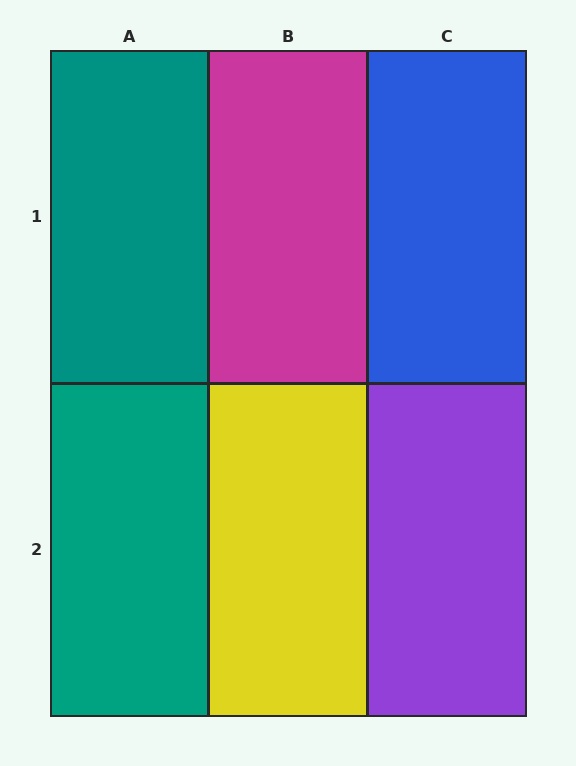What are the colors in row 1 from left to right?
Teal, magenta, blue.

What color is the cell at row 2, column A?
Teal.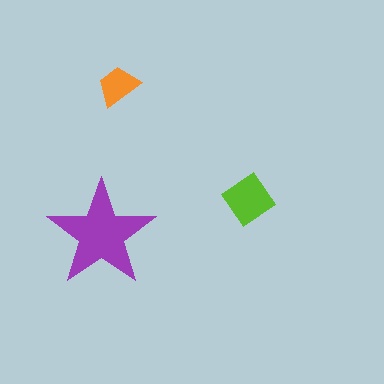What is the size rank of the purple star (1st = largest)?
1st.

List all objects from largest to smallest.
The purple star, the lime diamond, the orange trapezoid.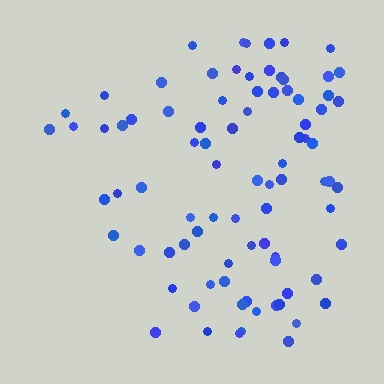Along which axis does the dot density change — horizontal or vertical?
Horizontal.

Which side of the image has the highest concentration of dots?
The right.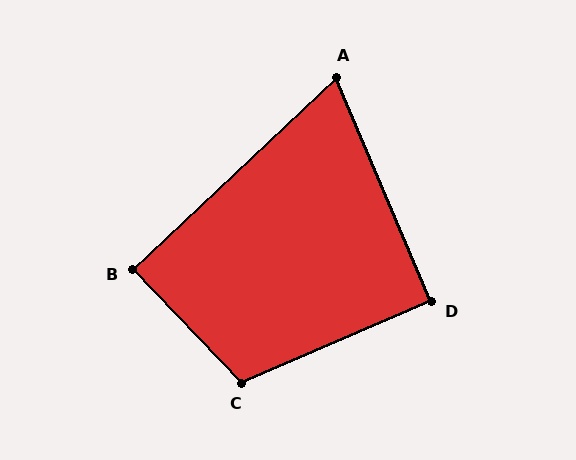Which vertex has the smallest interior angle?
A, at approximately 70 degrees.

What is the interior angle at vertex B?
Approximately 90 degrees (approximately right).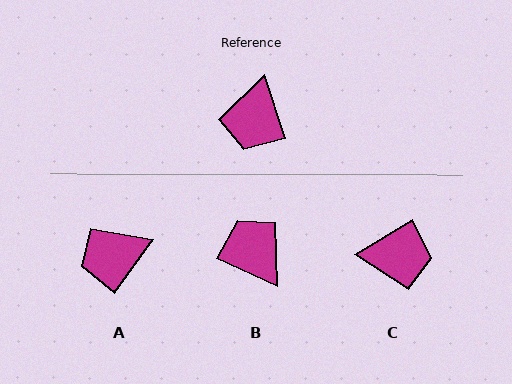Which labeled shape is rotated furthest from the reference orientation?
B, about 133 degrees away.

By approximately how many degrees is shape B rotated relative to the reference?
Approximately 133 degrees clockwise.